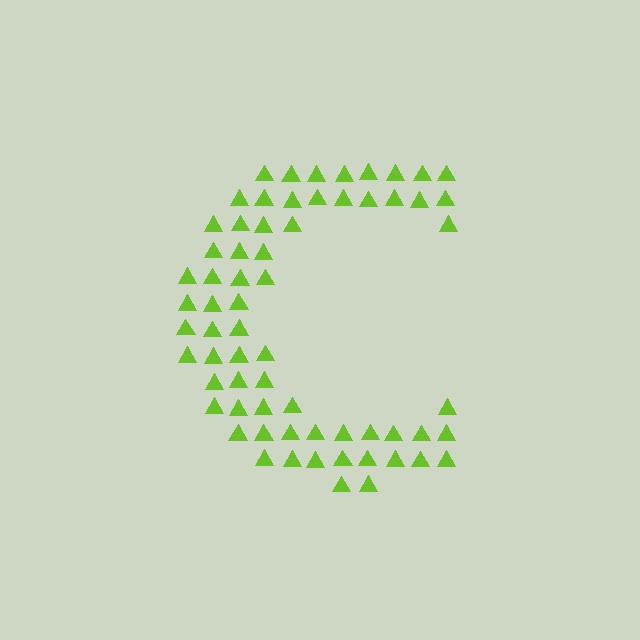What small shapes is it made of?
It is made of small triangles.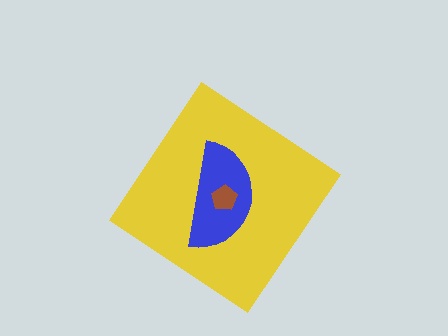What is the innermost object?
The brown pentagon.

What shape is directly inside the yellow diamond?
The blue semicircle.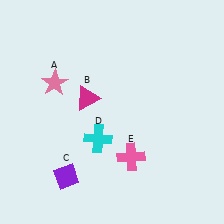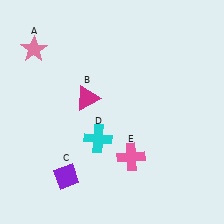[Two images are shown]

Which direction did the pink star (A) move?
The pink star (A) moved up.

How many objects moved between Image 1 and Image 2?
1 object moved between the two images.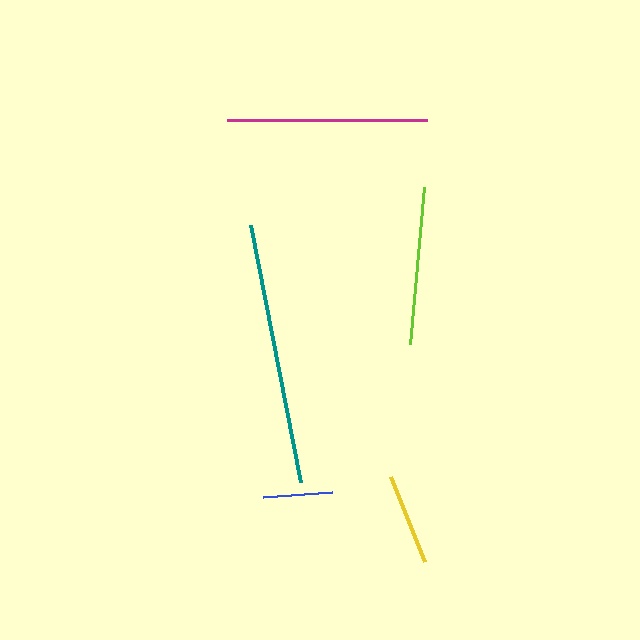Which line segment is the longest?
The teal line is the longest at approximately 262 pixels.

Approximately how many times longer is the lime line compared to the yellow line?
The lime line is approximately 1.7 times the length of the yellow line.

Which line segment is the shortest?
The blue line is the shortest at approximately 70 pixels.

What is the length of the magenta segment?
The magenta segment is approximately 200 pixels long.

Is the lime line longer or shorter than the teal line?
The teal line is longer than the lime line.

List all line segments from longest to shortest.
From longest to shortest: teal, magenta, lime, yellow, blue.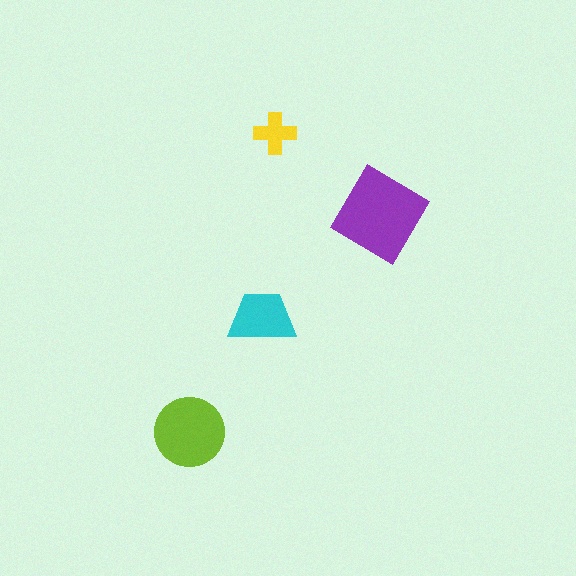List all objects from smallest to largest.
The yellow cross, the cyan trapezoid, the lime circle, the purple diamond.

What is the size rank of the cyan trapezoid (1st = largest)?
3rd.